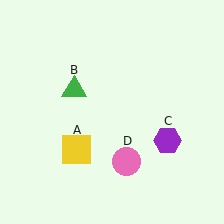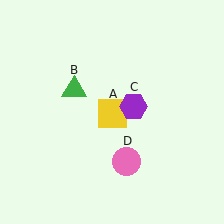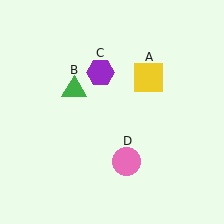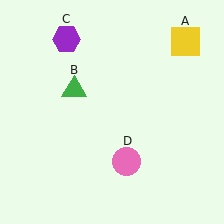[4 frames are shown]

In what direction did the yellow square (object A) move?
The yellow square (object A) moved up and to the right.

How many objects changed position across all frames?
2 objects changed position: yellow square (object A), purple hexagon (object C).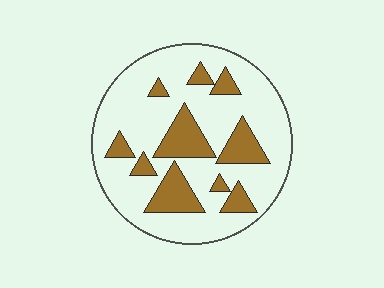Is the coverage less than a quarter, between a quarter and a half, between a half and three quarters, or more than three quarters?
Less than a quarter.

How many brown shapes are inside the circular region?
10.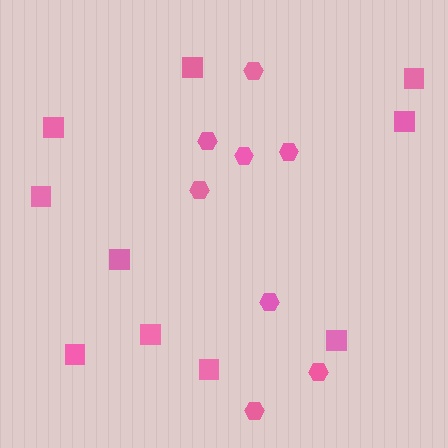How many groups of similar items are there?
There are 2 groups: one group of squares (10) and one group of hexagons (8).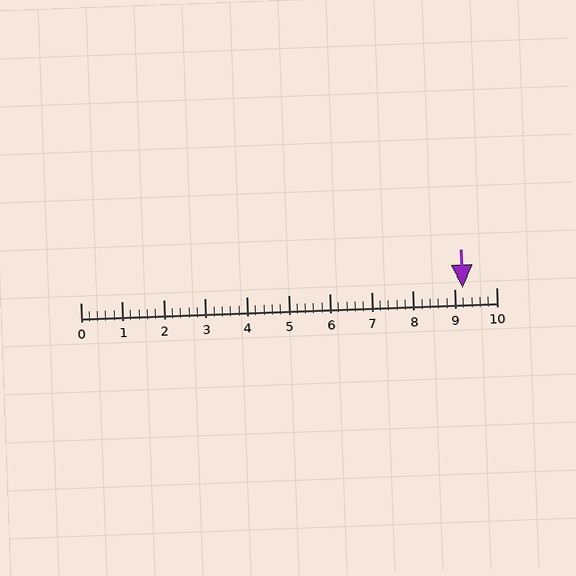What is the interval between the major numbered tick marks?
The major tick marks are spaced 1 units apart.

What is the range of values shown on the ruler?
The ruler shows values from 0 to 10.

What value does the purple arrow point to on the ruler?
The purple arrow points to approximately 9.2.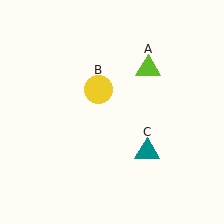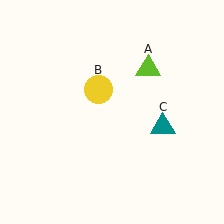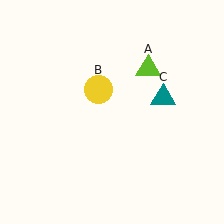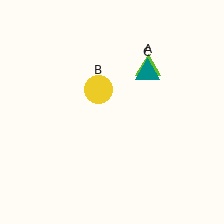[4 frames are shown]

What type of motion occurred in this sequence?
The teal triangle (object C) rotated counterclockwise around the center of the scene.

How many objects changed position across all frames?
1 object changed position: teal triangle (object C).